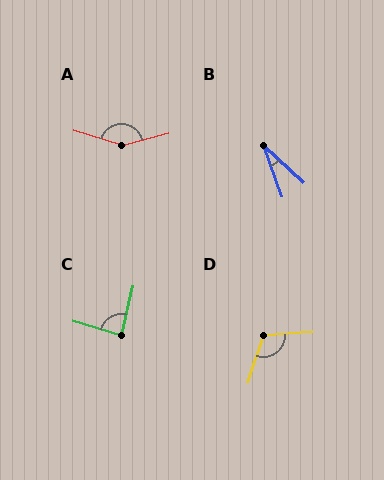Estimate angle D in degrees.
Approximately 112 degrees.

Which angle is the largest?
A, at approximately 148 degrees.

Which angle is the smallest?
B, at approximately 27 degrees.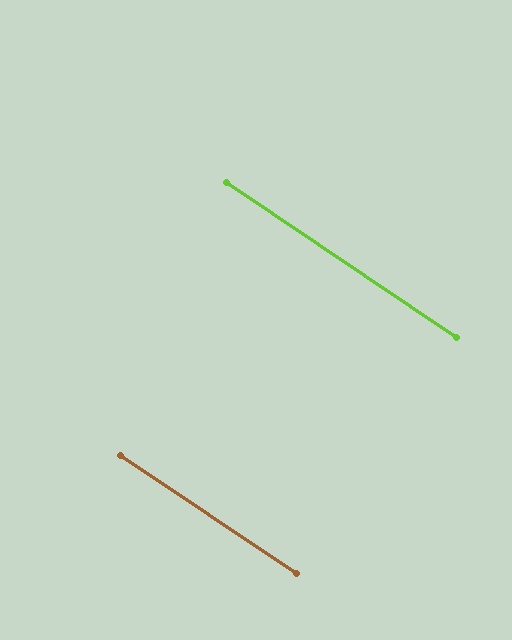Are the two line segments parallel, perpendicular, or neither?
Parallel — their directions differ by only 0.0°.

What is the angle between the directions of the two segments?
Approximately 0 degrees.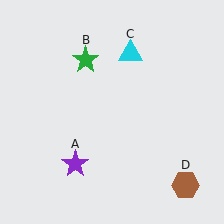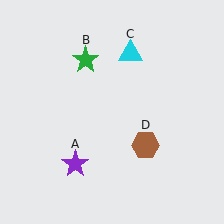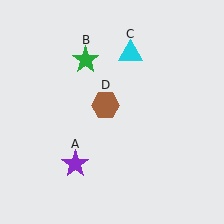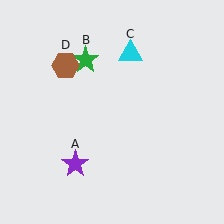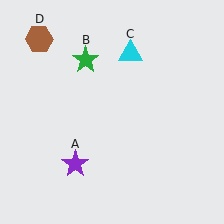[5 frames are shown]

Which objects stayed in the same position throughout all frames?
Purple star (object A) and green star (object B) and cyan triangle (object C) remained stationary.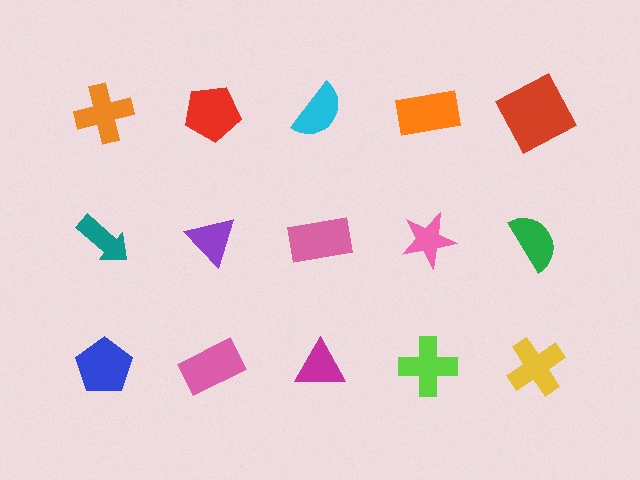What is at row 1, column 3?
A cyan semicircle.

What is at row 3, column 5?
A yellow cross.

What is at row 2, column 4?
A pink star.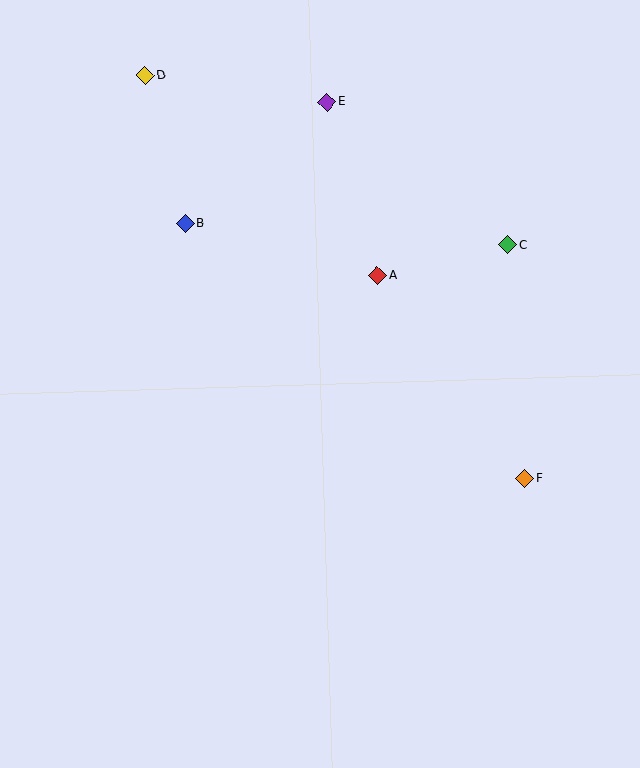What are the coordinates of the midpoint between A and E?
The midpoint between A and E is at (352, 189).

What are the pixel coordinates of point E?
Point E is at (327, 102).